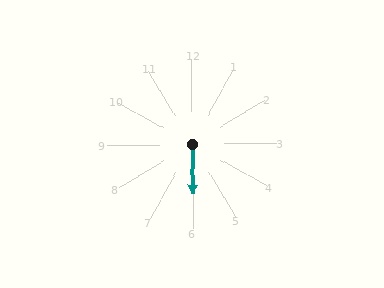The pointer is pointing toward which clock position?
Roughly 6 o'clock.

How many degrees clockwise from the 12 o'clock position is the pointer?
Approximately 181 degrees.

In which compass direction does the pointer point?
South.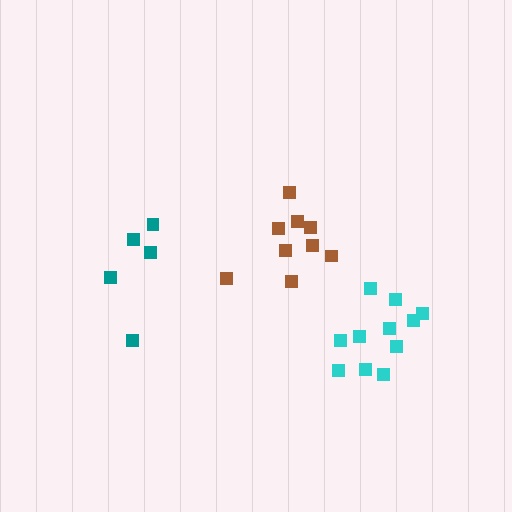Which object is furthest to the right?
The cyan cluster is rightmost.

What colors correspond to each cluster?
The clusters are colored: teal, brown, cyan.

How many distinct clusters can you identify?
There are 3 distinct clusters.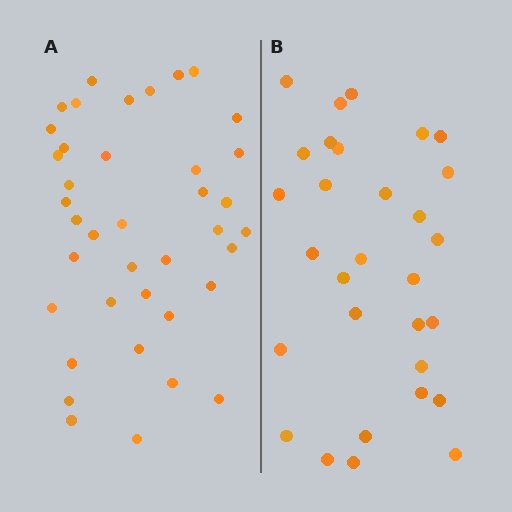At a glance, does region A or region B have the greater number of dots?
Region A (the left region) has more dots.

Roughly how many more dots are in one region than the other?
Region A has roughly 8 or so more dots than region B.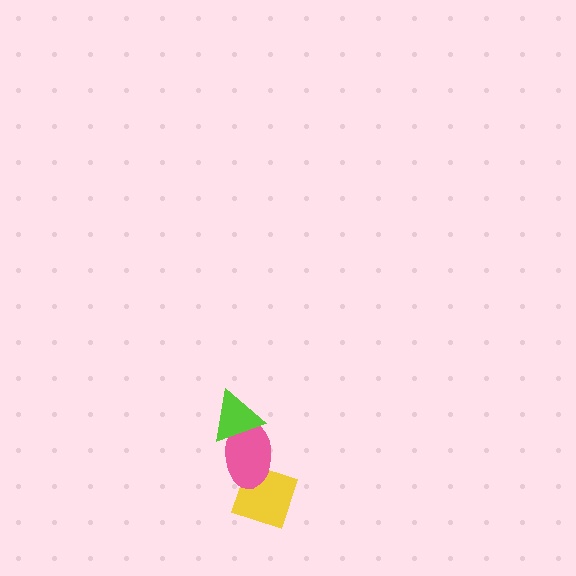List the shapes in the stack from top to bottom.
From top to bottom: the lime triangle, the pink ellipse, the yellow diamond.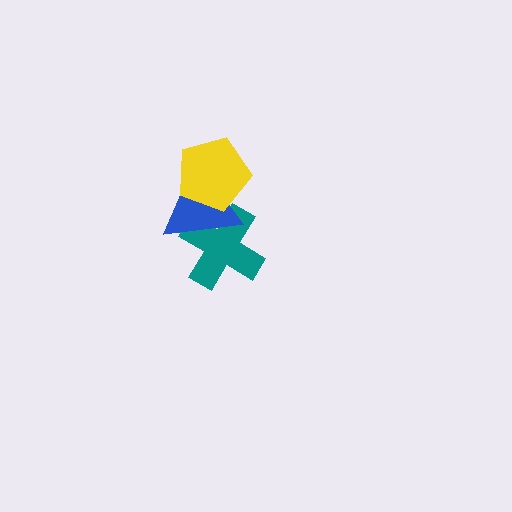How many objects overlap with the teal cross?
2 objects overlap with the teal cross.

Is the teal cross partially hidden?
Yes, it is partially covered by another shape.